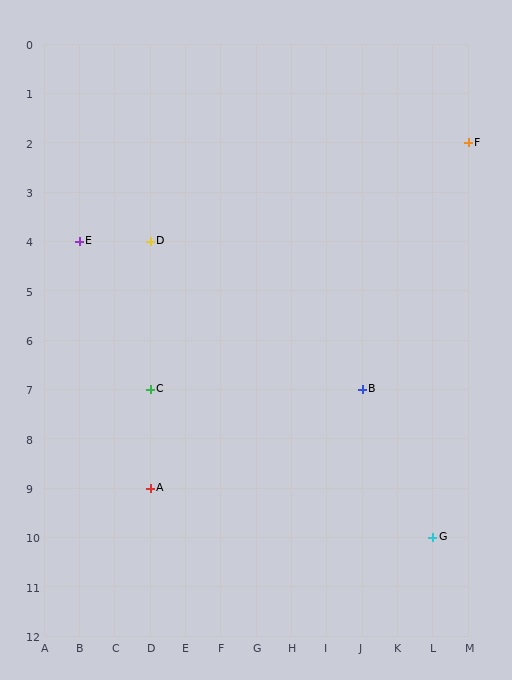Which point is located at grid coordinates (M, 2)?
Point F is at (M, 2).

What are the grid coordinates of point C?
Point C is at grid coordinates (D, 7).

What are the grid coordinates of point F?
Point F is at grid coordinates (M, 2).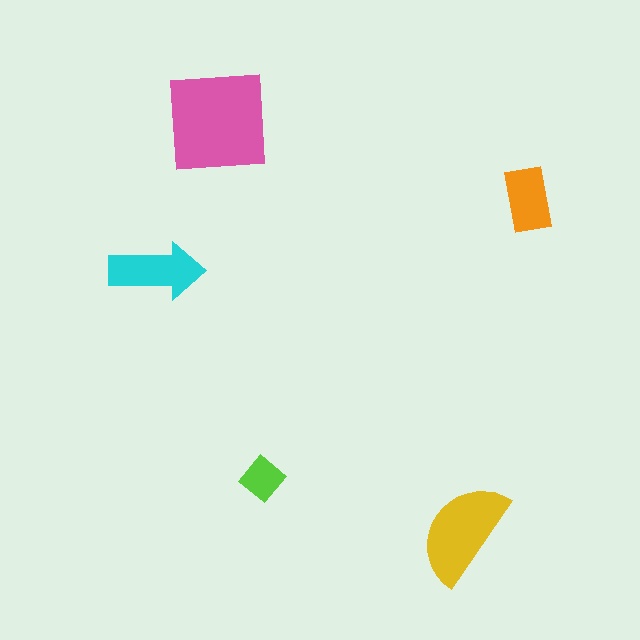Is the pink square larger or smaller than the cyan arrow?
Larger.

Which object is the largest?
The pink square.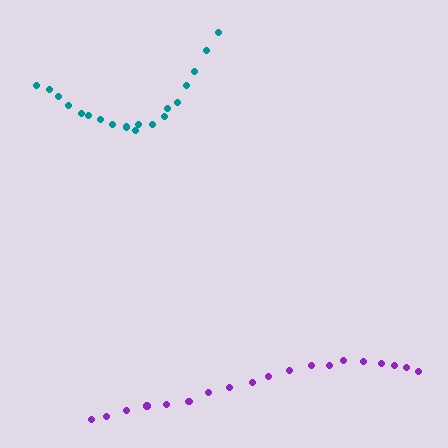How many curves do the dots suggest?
There are 2 distinct paths.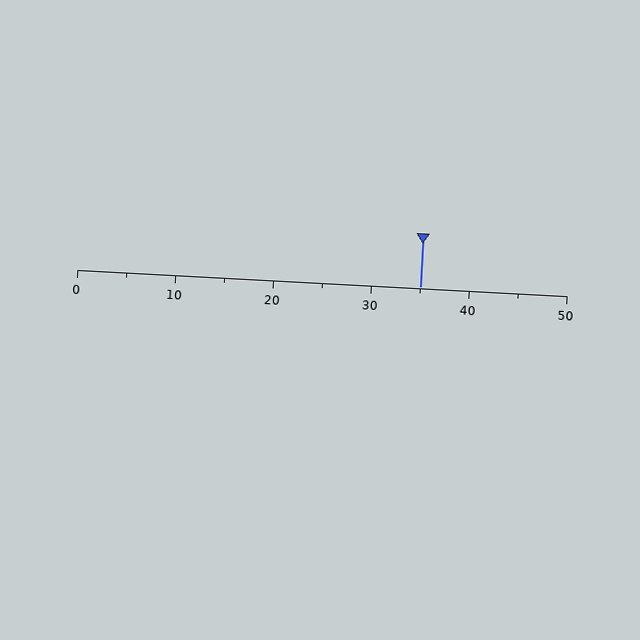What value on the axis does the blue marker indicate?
The marker indicates approximately 35.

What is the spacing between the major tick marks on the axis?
The major ticks are spaced 10 apart.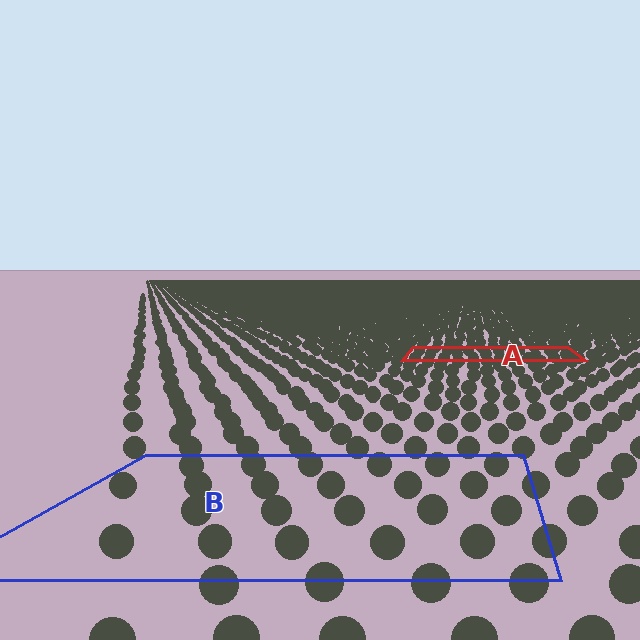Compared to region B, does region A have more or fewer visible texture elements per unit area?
Region A has more texture elements per unit area — they are packed more densely because it is farther away.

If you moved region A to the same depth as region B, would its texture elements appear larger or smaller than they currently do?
They would appear larger. At a closer depth, the same texture elements are projected at a bigger on-screen size.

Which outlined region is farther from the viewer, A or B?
Region A is farther from the viewer — the texture elements inside it appear smaller and more densely packed.